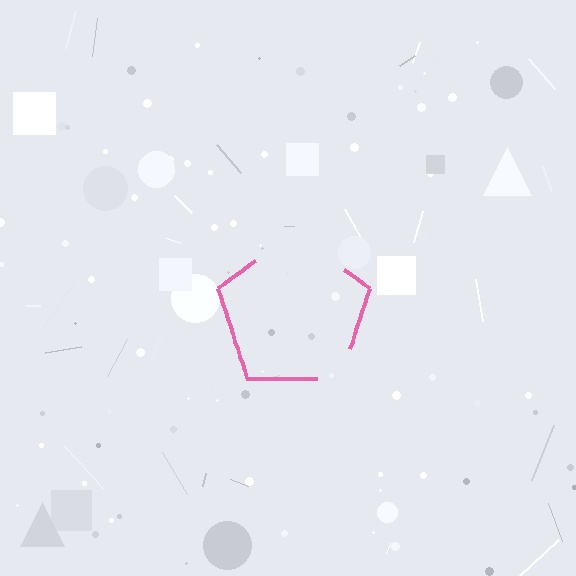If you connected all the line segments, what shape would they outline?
They would outline a pentagon.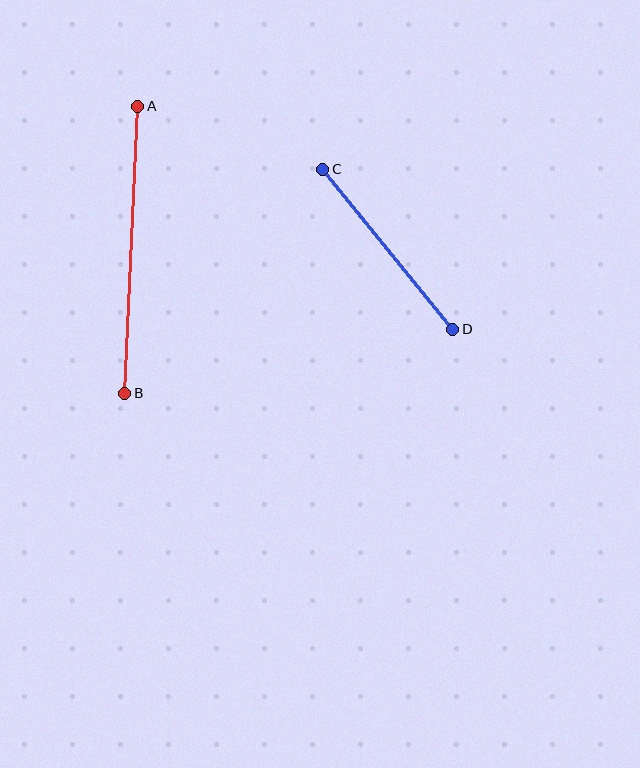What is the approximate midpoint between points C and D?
The midpoint is at approximately (388, 249) pixels.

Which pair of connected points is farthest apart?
Points A and B are farthest apart.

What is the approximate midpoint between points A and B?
The midpoint is at approximately (131, 250) pixels.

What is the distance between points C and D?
The distance is approximately 206 pixels.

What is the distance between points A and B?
The distance is approximately 288 pixels.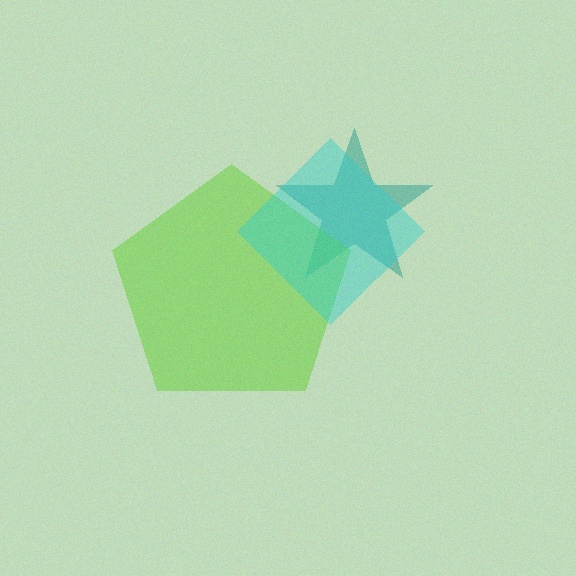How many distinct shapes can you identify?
There are 3 distinct shapes: a teal star, a lime pentagon, a cyan diamond.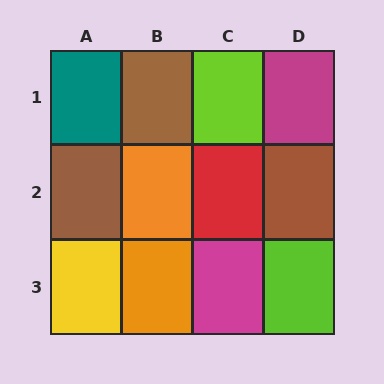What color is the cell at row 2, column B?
Orange.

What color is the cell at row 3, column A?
Yellow.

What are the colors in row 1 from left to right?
Teal, brown, lime, magenta.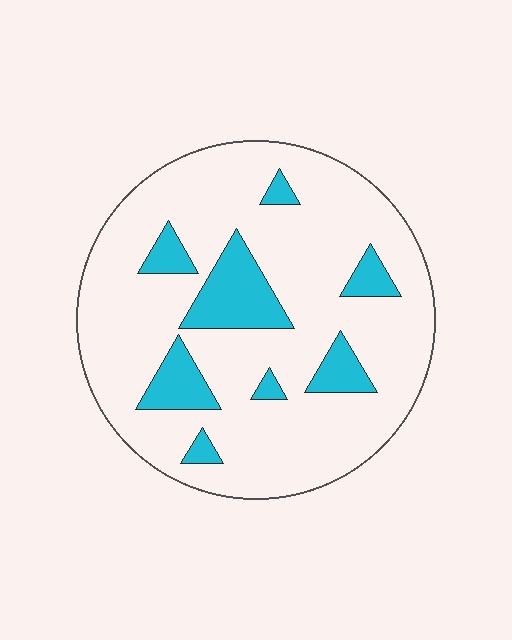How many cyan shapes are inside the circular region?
8.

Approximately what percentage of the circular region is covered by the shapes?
Approximately 15%.